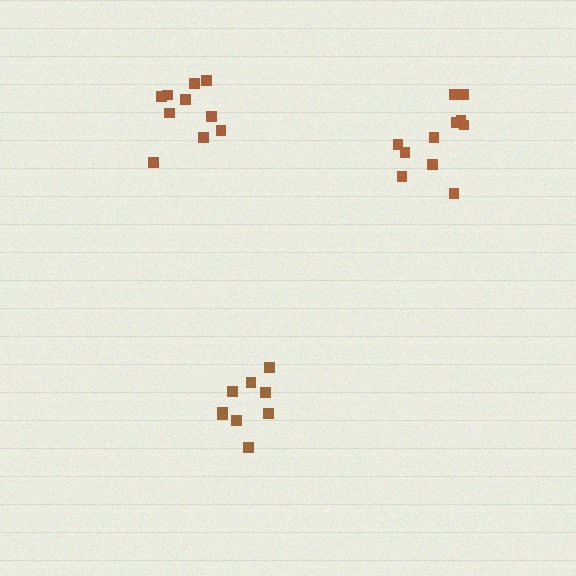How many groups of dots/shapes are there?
There are 3 groups.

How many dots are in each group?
Group 1: 10 dots, Group 2: 11 dots, Group 3: 9 dots (30 total).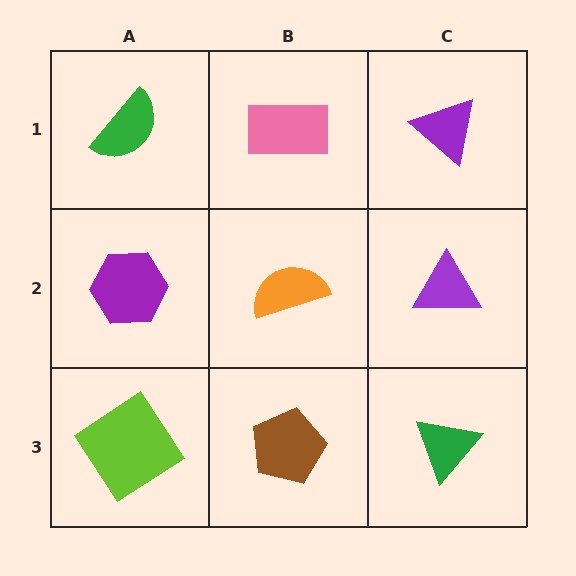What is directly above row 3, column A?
A purple hexagon.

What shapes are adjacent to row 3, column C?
A purple triangle (row 2, column C), a brown pentagon (row 3, column B).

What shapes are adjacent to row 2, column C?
A purple triangle (row 1, column C), a green triangle (row 3, column C), an orange semicircle (row 2, column B).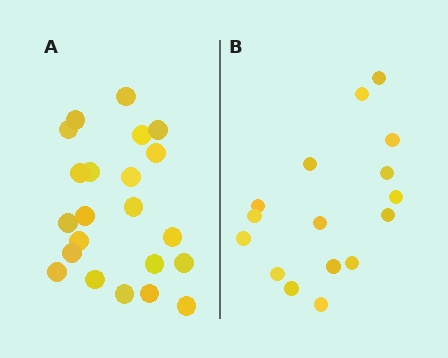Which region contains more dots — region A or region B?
Region A (the left region) has more dots.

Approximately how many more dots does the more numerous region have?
Region A has about 6 more dots than region B.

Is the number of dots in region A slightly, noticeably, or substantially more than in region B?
Region A has noticeably more, but not dramatically so. The ratio is roughly 1.4 to 1.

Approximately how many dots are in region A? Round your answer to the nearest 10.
About 20 dots. (The exact count is 22, which rounds to 20.)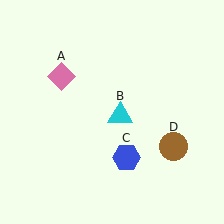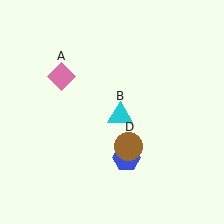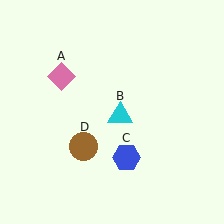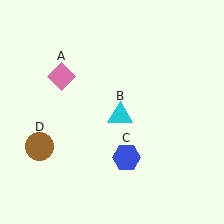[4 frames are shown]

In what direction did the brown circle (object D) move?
The brown circle (object D) moved left.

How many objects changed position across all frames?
1 object changed position: brown circle (object D).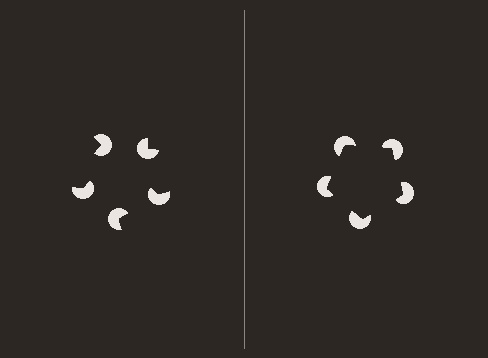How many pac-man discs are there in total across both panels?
10 — 5 on each side.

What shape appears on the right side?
An illusory pentagon.